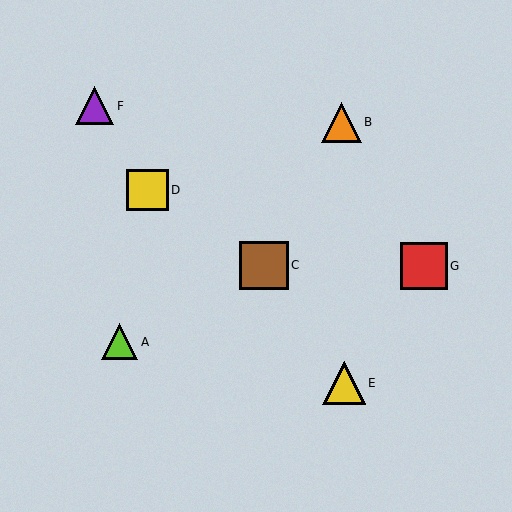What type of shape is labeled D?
Shape D is a yellow square.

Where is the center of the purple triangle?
The center of the purple triangle is at (95, 106).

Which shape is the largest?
The brown square (labeled C) is the largest.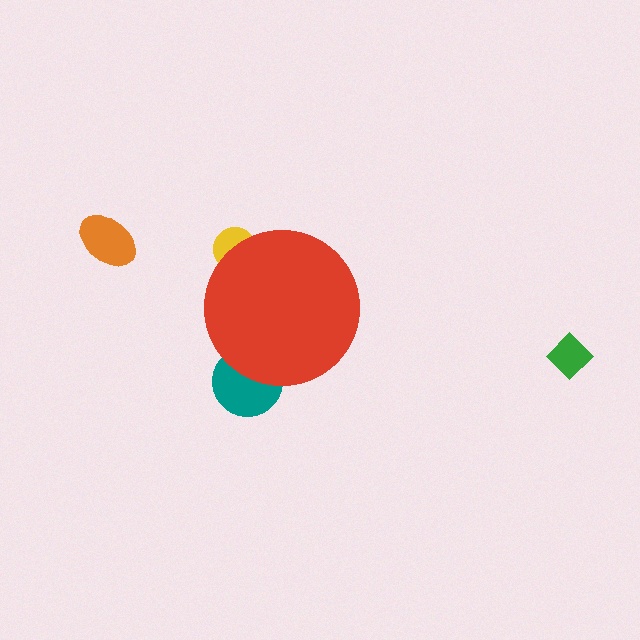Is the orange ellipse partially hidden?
No, the orange ellipse is fully visible.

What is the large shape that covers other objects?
A red circle.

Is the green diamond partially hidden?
No, the green diamond is fully visible.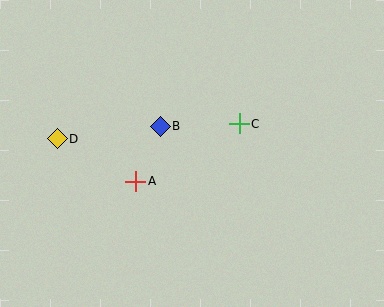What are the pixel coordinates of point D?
Point D is at (57, 139).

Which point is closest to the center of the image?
Point B at (160, 126) is closest to the center.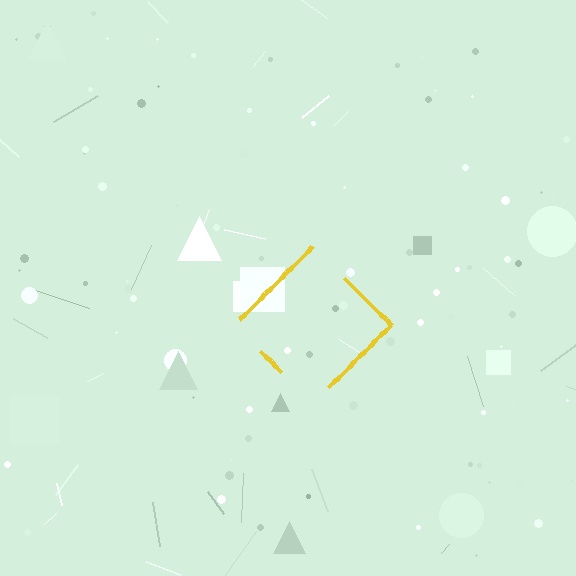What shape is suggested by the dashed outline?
The dashed outline suggests a diamond.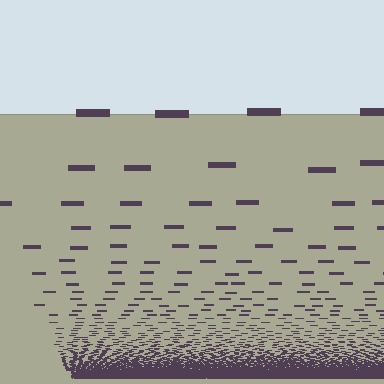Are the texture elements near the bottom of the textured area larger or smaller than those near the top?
Smaller. The gradient is inverted — elements near the bottom are smaller and denser.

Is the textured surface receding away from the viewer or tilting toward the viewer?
The surface appears to tilt toward the viewer. Texture elements get larger and sparser toward the top.